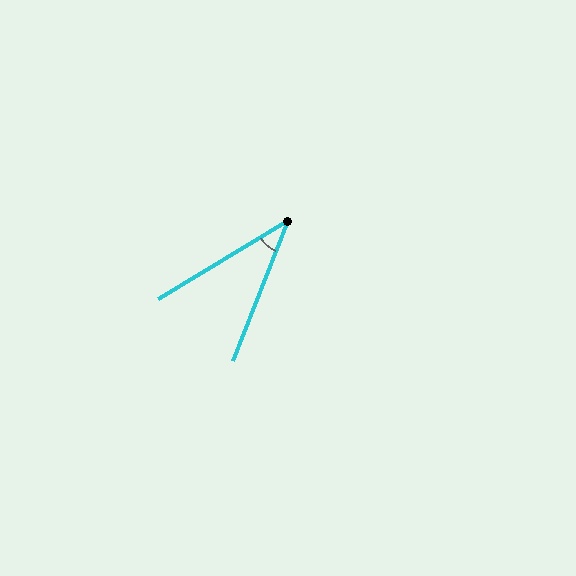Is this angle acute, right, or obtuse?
It is acute.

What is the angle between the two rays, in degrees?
Approximately 37 degrees.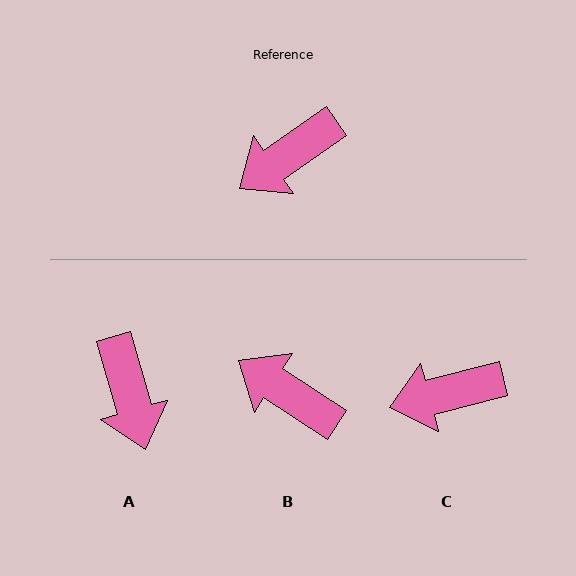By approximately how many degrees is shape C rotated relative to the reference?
Approximately 20 degrees clockwise.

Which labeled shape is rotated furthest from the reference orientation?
A, about 71 degrees away.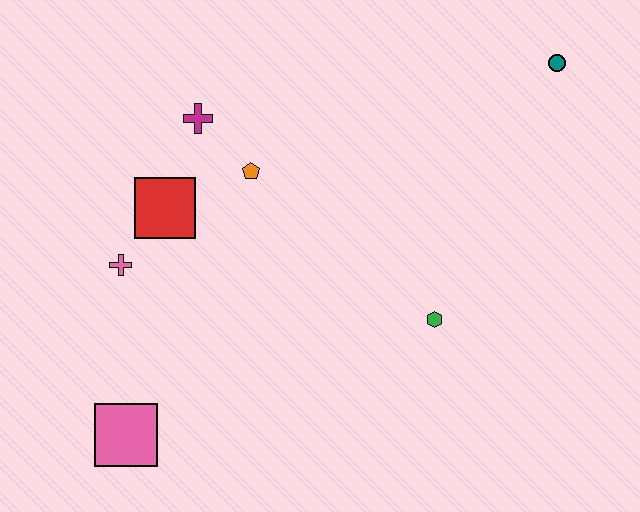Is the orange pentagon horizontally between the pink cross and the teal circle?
Yes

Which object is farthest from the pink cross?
The teal circle is farthest from the pink cross.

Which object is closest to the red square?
The pink cross is closest to the red square.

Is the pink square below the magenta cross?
Yes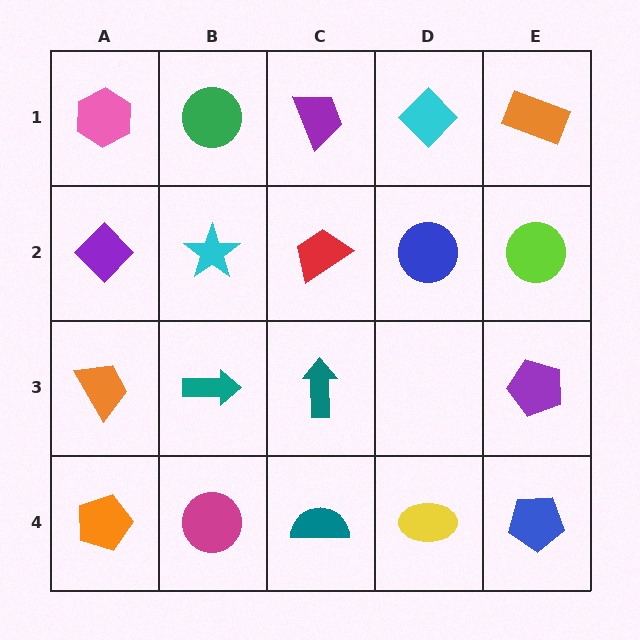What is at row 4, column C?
A teal semicircle.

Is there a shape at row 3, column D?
No, that cell is empty.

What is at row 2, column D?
A blue circle.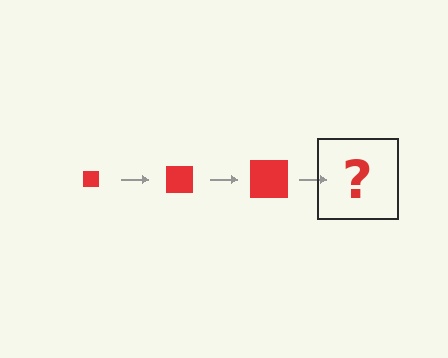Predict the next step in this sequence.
The next step is a red square, larger than the previous one.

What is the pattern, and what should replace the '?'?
The pattern is that the square gets progressively larger each step. The '?' should be a red square, larger than the previous one.